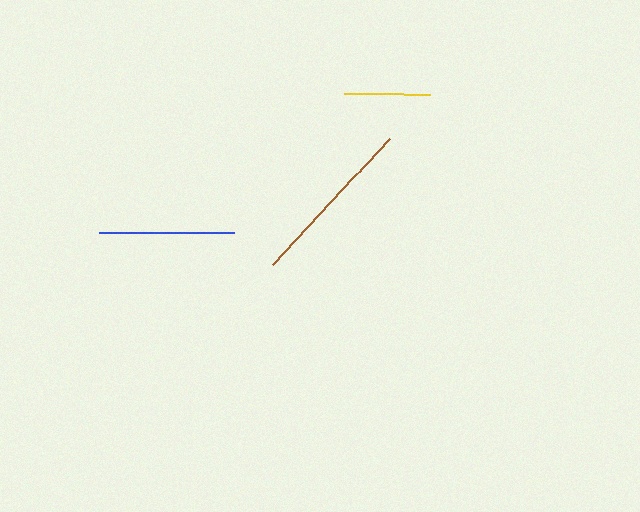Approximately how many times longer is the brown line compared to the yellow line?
The brown line is approximately 2.0 times the length of the yellow line.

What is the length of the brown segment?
The brown segment is approximately 172 pixels long.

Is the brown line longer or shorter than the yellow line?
The brown line is longer than the yellow line.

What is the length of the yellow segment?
The yellow segment is approximately 85 pixels long.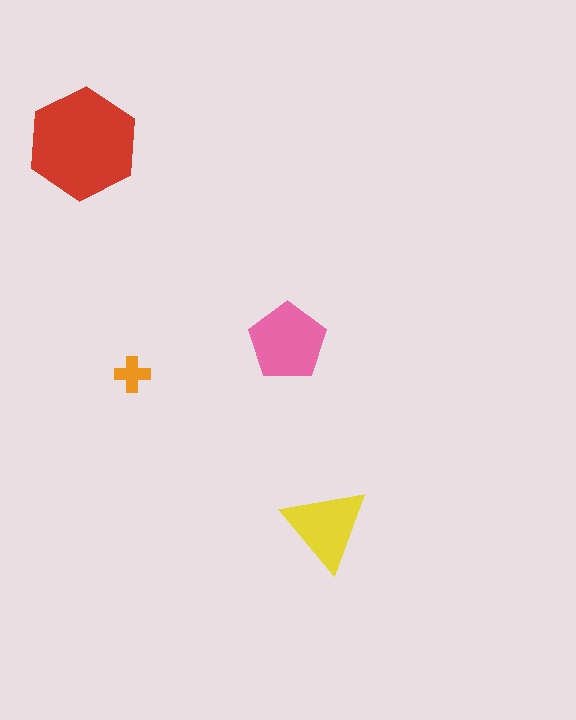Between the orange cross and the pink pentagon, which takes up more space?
The pink pentagon.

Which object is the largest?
The red hexagon.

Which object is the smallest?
The orange cross.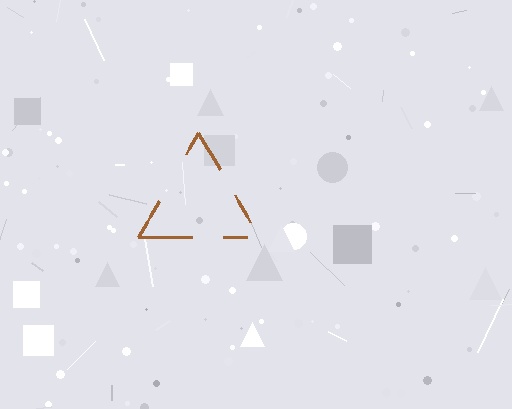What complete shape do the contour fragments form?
The contour fragments form a triangle.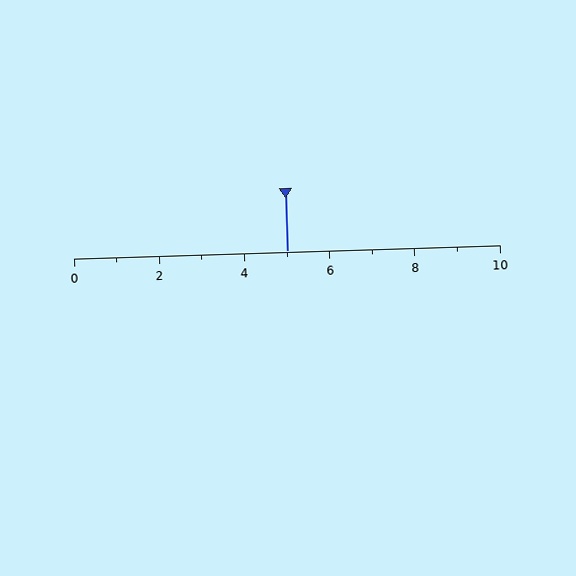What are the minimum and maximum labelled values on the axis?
The axis runs from 0 to 10.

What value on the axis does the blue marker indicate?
The marker indicates approximately 5.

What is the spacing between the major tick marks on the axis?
The major ticks are spaced 2 apart.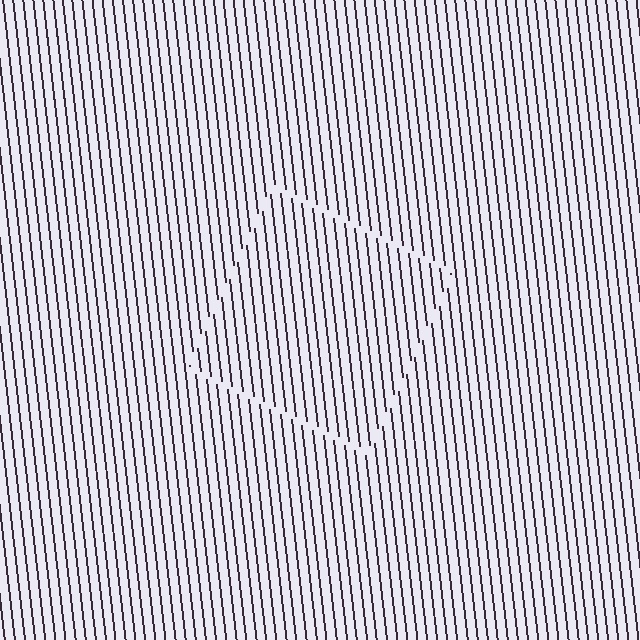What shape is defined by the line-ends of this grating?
An illusory square. The interior of the shape contains the same grating, shifted by half a period — the contour is defined by the phase discontinuity where line-ends from the inner and outer gratings abut.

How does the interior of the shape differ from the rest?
The interior of the shape contains the same grating, shifted by half a period — the contour is defined by the phase discontinuity where line-ends from the inner and outer gratings abut.